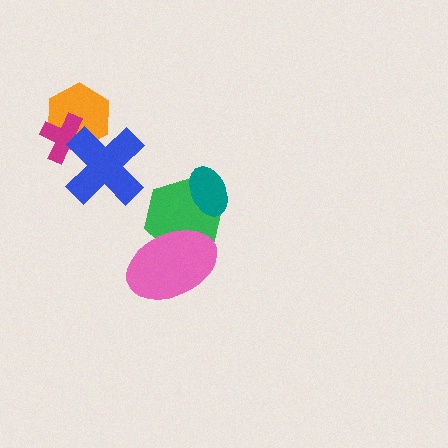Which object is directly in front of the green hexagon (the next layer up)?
The pink ellipse is directly in front of the green hexagon.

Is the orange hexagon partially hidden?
Yes, it is partially covered by another shape.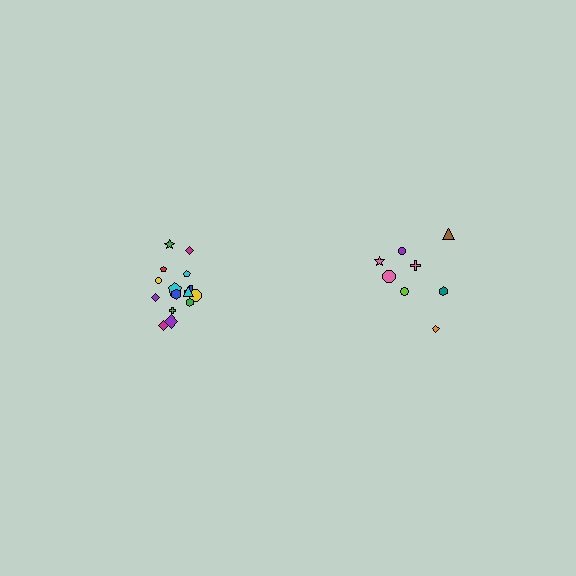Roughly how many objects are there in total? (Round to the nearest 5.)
Roughly 25 objects in total.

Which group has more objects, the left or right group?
The left group.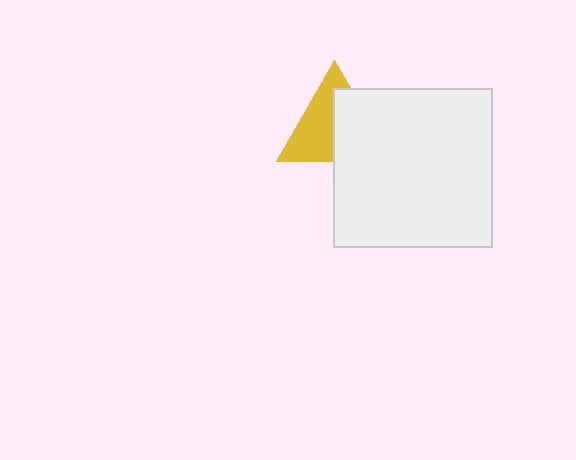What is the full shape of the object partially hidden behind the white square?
The partially hidden object is a yellow triangle.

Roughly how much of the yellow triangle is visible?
About half of it is visible (roughly 52%).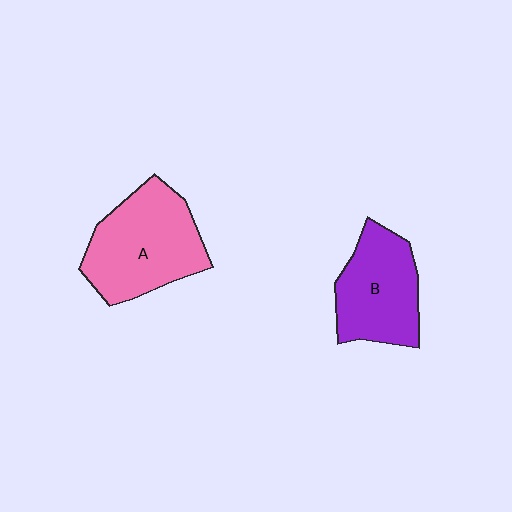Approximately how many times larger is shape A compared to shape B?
Approximately 1.2 times.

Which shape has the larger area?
Shape A (pink).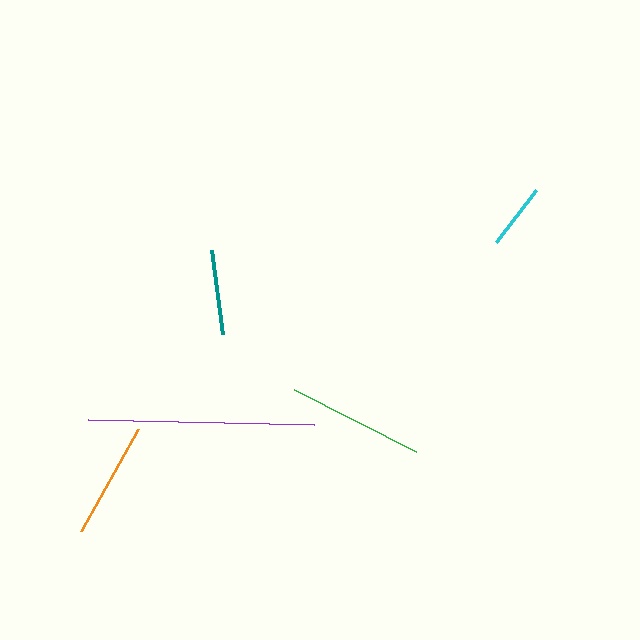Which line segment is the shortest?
The cyan line is the shortest at approximately 66 pixels.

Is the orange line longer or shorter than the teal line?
The orange line is longer than the teal line.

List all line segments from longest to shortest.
From longest to shortest: purple, green, orange, teal, cyan.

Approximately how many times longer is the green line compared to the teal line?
The green line is approximately 1.6 times the length of the teal line.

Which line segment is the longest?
The purple line is the longest at approximately 226 pixels.